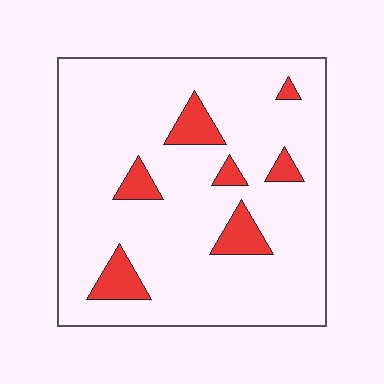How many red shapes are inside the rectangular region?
7.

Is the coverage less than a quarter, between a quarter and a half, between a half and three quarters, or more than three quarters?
Less than a quarter.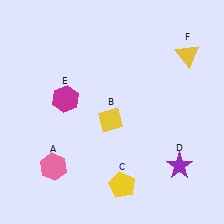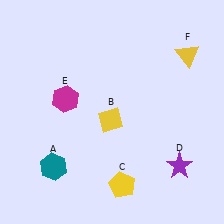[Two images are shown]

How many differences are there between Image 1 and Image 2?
There is 1 difference between the two images.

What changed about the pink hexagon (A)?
In Image 1, A is pink. In Image 2, it changed to teal.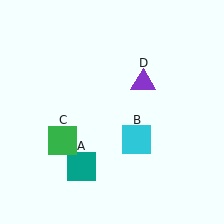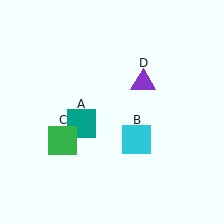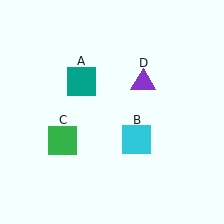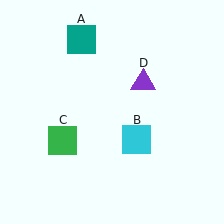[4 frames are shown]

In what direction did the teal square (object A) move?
The teal square (object A) moved up.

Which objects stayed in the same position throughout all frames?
Cyan square (object B) and green square (object C) and purple triangle (object D) remained stationary.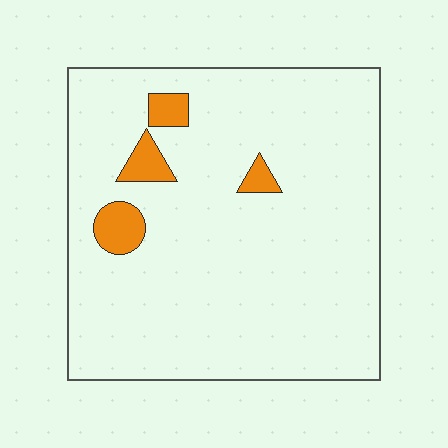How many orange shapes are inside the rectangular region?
4.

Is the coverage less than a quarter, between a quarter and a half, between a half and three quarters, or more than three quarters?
Less than a quarter.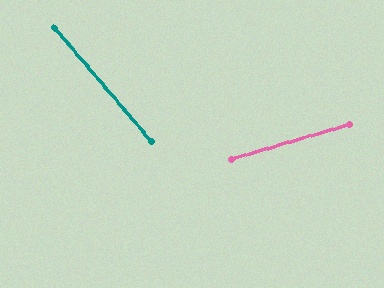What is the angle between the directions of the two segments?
Approximately 66 degrees.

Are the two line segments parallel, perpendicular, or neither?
Neither parallel nor perpendicular — they differ by about 66°.